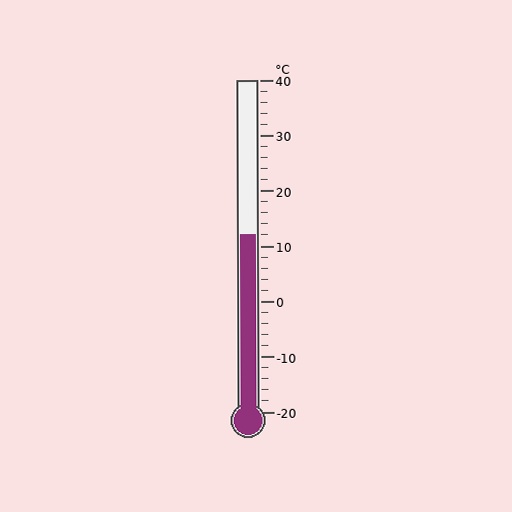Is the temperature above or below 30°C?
The temperature is below 30°C.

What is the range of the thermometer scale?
The thermometer scale ranges from -20°C to 40°C.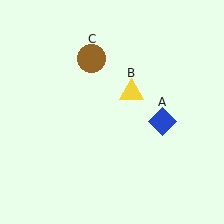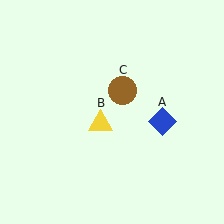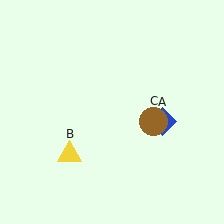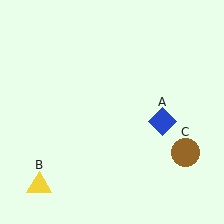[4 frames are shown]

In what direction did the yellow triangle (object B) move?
The yellow triangle (object B) moved down and to the left.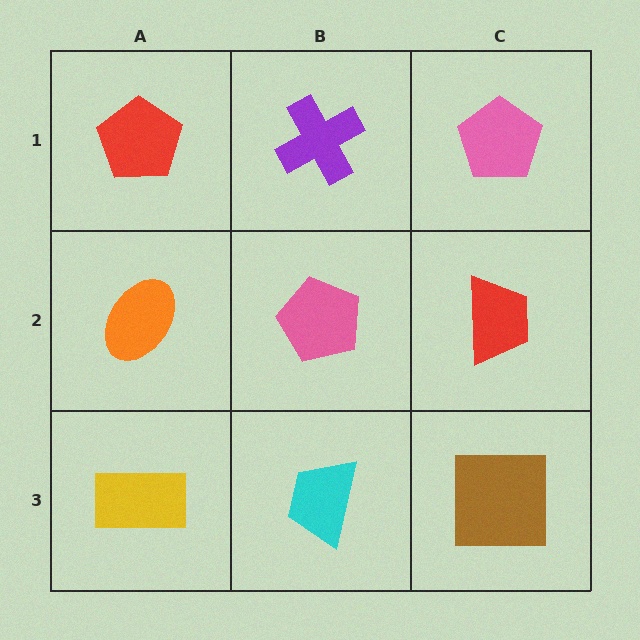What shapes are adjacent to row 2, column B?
A purple cross (row 1, column B), a cyan trapezoid (row 3, column B), an orange ellipse (row 2, column A), a red trapezoid (row 2, column C).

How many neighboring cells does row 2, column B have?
4.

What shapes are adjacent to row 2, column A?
A red pentagon (row 1, column A), a yellow rectangle (row 3, column A), a pink pentagon (row 2, column B).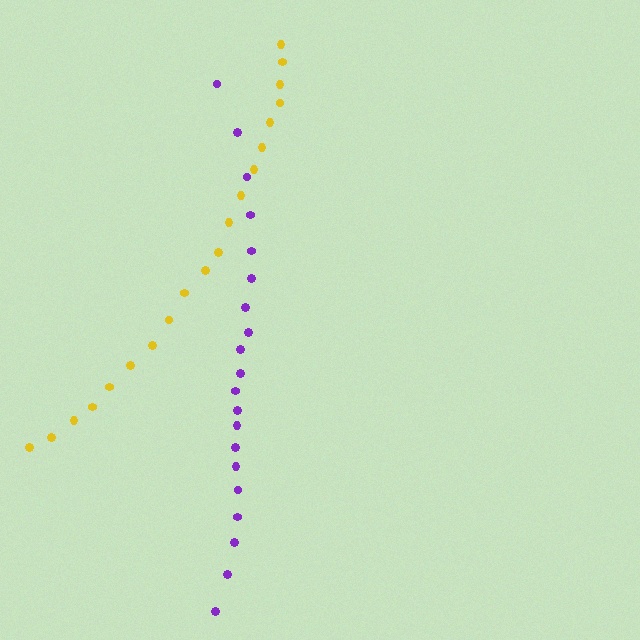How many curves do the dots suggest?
There are 2 distinct paths.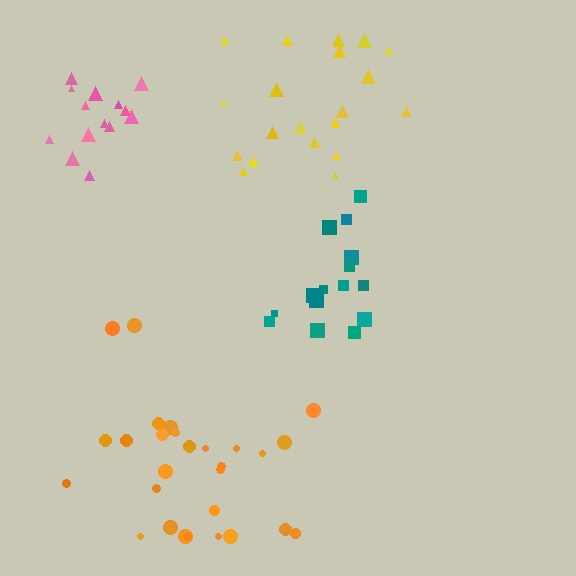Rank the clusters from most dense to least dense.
pink, teal, orange, yellow.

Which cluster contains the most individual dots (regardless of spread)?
Orange (28).